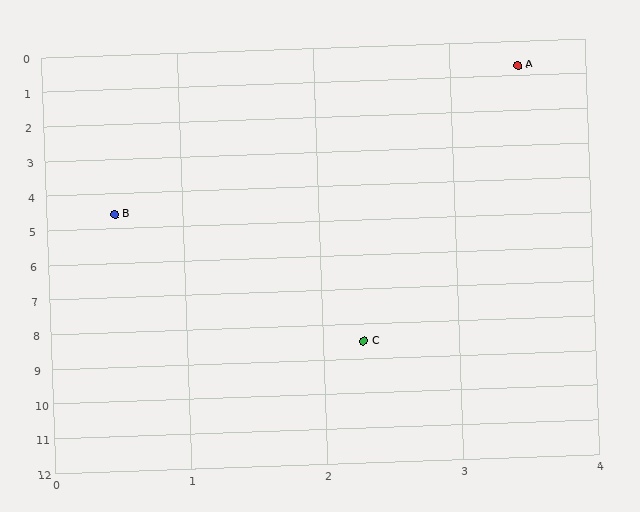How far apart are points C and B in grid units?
Points C and B are about 4.3 grid units apart.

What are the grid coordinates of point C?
Point C is at approximately (2.3, 8.5).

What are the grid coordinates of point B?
Point B is at approximately (0.5, 4.6).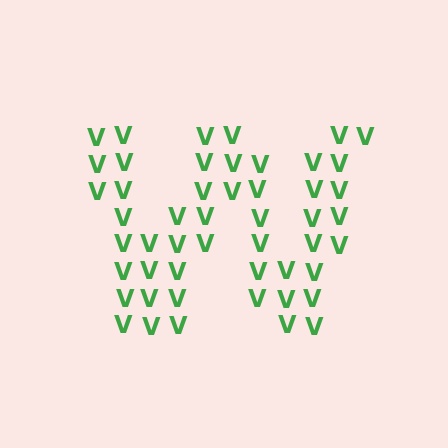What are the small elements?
The small elements are letter V's.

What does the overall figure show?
The overall figure shows the letter W.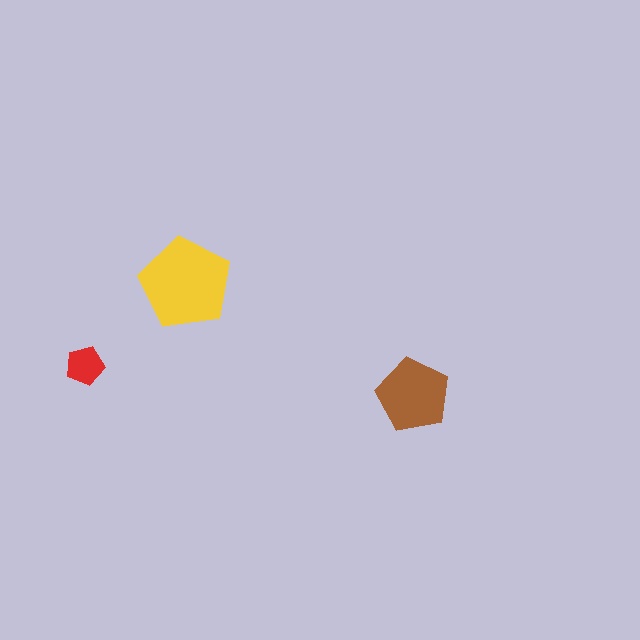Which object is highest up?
The yellow pentagon is topmost.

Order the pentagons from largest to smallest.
the yellow one, the brown one, the red one.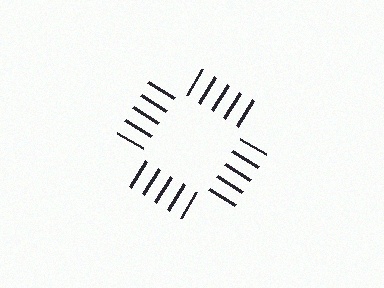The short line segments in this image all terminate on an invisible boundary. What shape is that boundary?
An illusory square — the line segments terminate on its edges but no continuous stroke is drawn.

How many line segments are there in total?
20 — 5 along each of the 4 edges.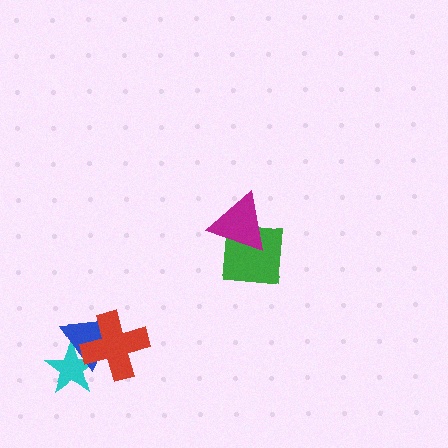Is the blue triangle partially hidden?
Yes, it is partially covered by another shape.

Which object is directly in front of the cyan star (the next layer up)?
The blue triangle is directly in front of the cyan star.